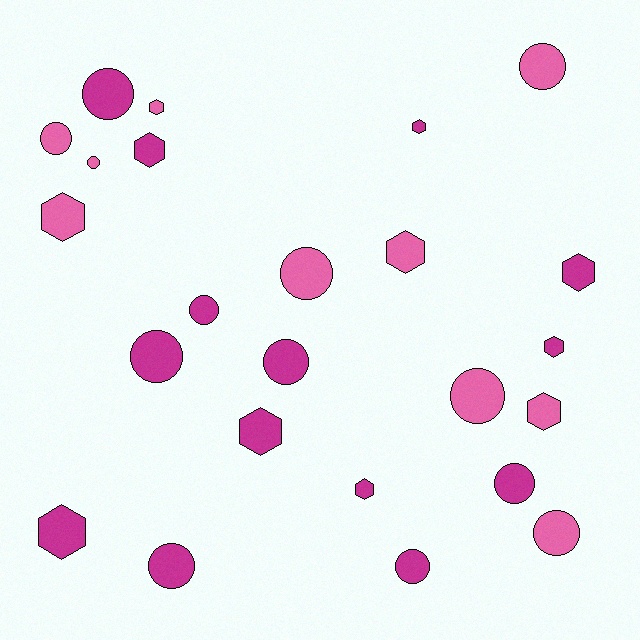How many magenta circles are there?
There are 7 magenta circles.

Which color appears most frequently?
Magenta, with 14 objects.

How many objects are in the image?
There are 24 objects.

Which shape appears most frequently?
Circle, with 13 objects.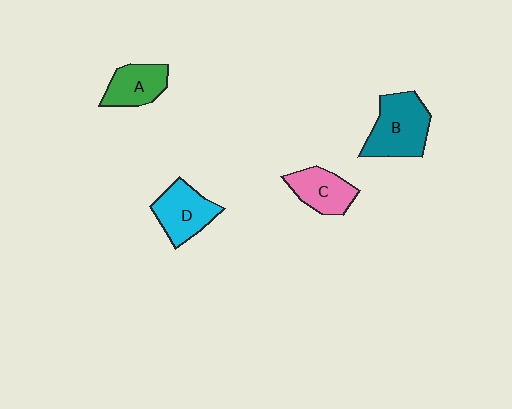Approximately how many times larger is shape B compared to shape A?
Approximately 1.5 times.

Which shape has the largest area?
Shape B (teal).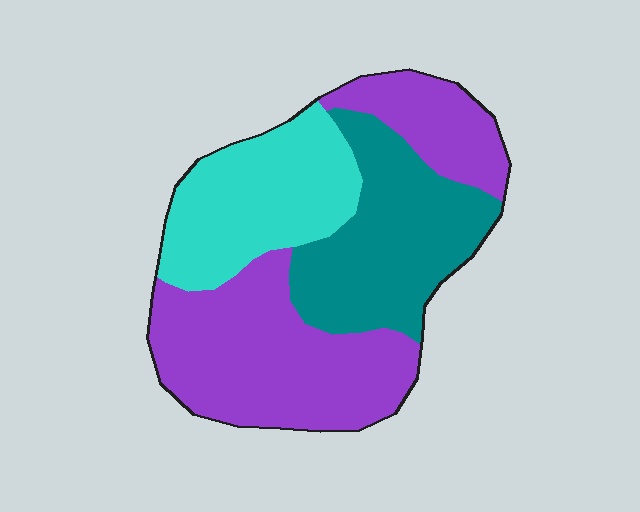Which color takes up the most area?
Purple, at roughly 45%.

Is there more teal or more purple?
Purple.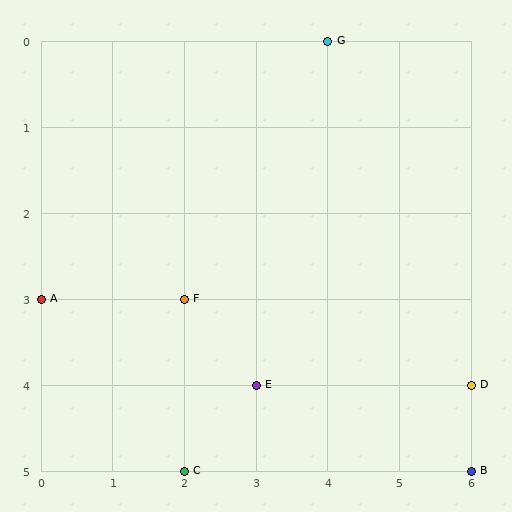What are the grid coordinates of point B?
Point B is at grid coordinates (6, 5).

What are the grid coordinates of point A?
Point A is at grid coordinates (0, 3).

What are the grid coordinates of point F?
Point F is at grid coordinates (2, 3).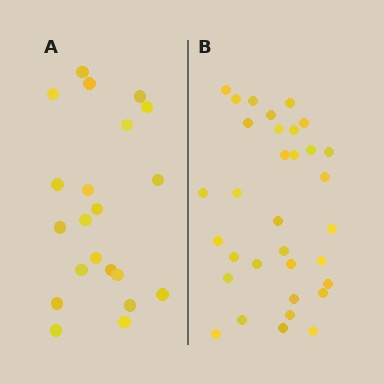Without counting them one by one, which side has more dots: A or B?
Region B (the right region) has more dots.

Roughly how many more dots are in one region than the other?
Region B has roughly 12 or so more dots than region A.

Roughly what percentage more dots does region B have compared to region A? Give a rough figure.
About 55% more.